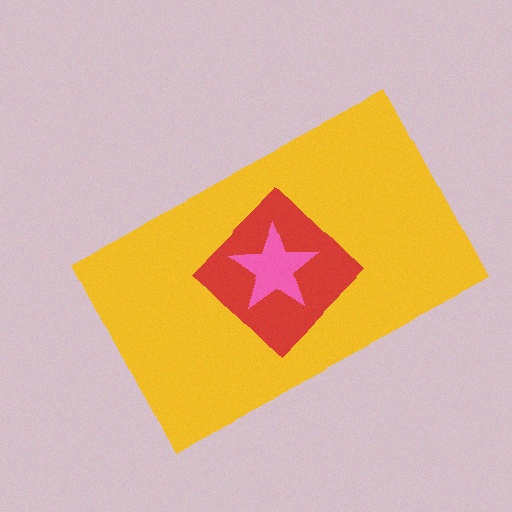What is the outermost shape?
The yellow rectangle.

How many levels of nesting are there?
3.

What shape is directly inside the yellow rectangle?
The red diamond.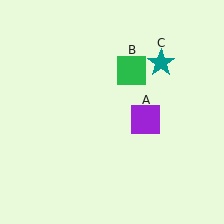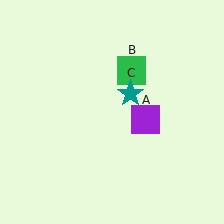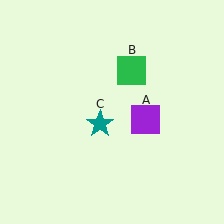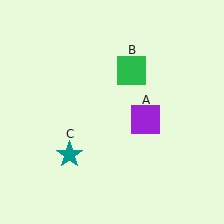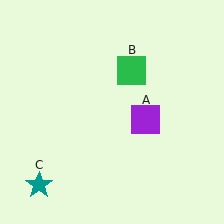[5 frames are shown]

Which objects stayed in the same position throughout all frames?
Purple square (object A) and green square (object B) remained stationary.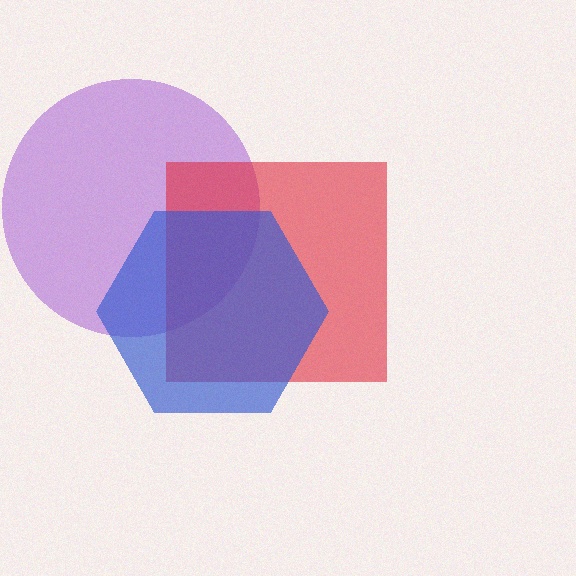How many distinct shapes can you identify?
There are 3 distinct shapes: a purple circle, a red square, a blue hexagon.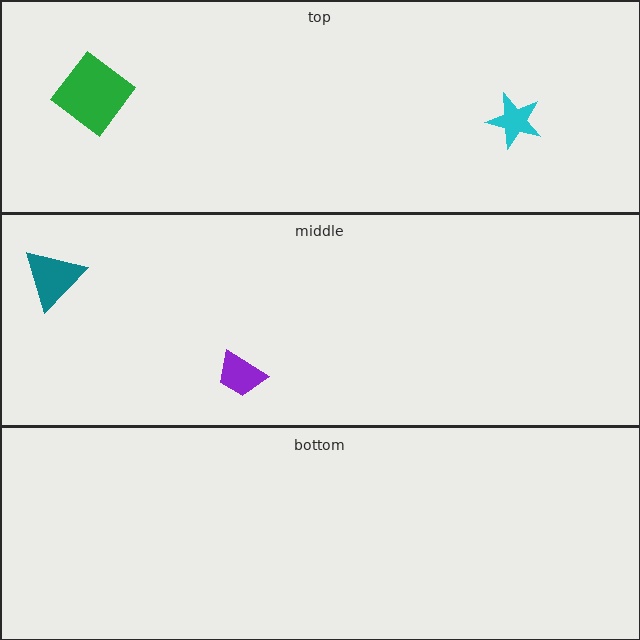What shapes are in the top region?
The green diamond, the cyan star.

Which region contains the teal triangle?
The middle region.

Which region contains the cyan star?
The top region.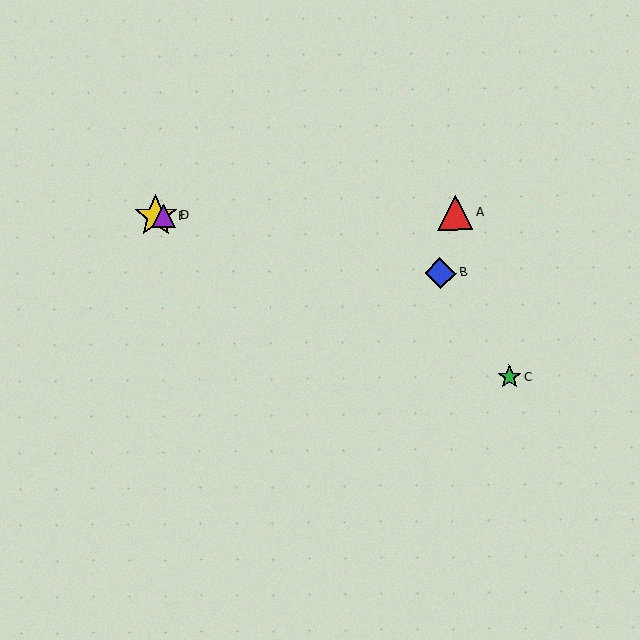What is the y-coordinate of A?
Object A is at y≈213.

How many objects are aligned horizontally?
3 objects (A, D, E) are aligned horizontally.